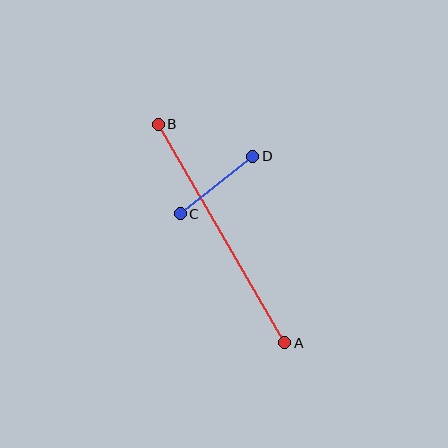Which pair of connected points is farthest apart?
Points A and B are farthest apart.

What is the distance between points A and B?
The distance is approximately 252 pixels.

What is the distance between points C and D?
The distance is approximately 93 pixels.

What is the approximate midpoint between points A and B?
The midpoint is at approximately (222, 234) pixels.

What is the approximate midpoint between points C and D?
The midpoint is at approximately (216, 185) pixels.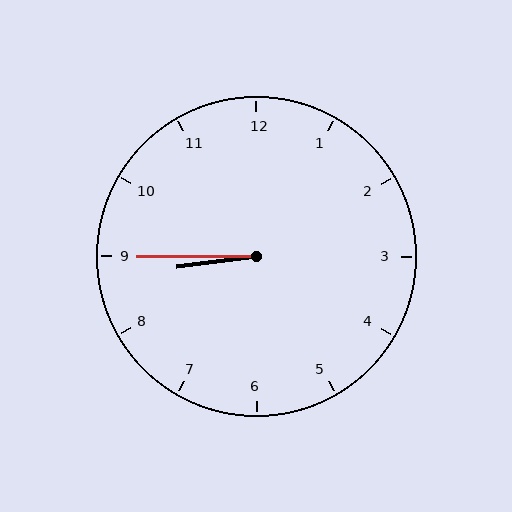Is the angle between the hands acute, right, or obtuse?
It is acute.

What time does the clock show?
8:45.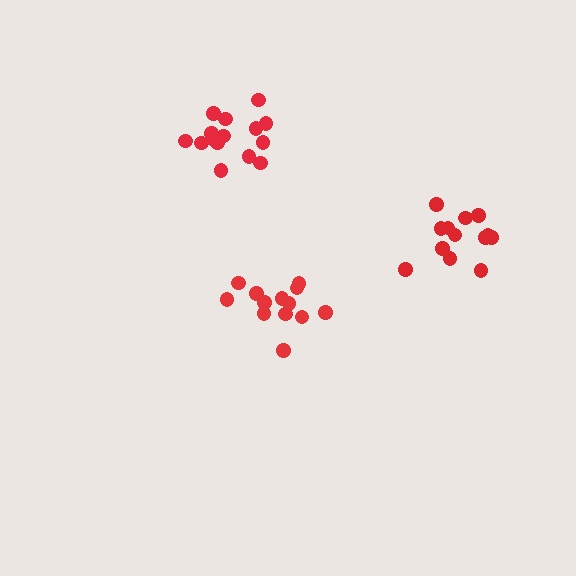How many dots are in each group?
Group 1: 15 dots, Group 2: 13 dots, Group 3: 13 dots (41 total).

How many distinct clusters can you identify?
There are 3 distinct clusters.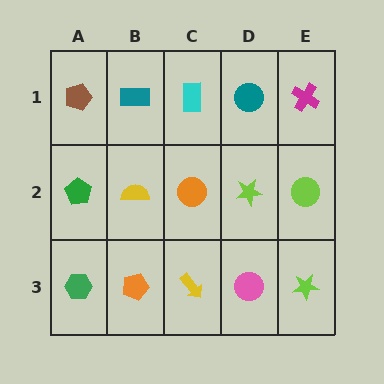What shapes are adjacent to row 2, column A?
A brown pentagon (row 1, column A), a green hexagon (row 3, column A), a yellow semicircle (row 2, column B).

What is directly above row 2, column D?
A teal circle.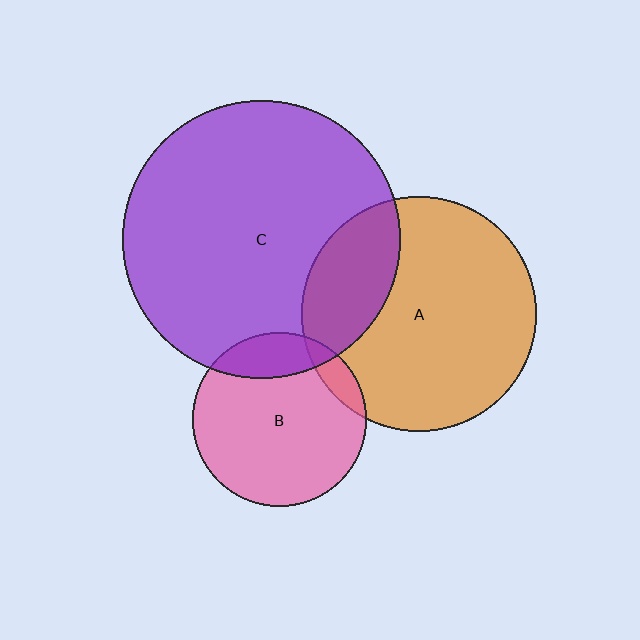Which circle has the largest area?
Circle C (purple).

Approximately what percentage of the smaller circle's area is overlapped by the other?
Approximately 10%.